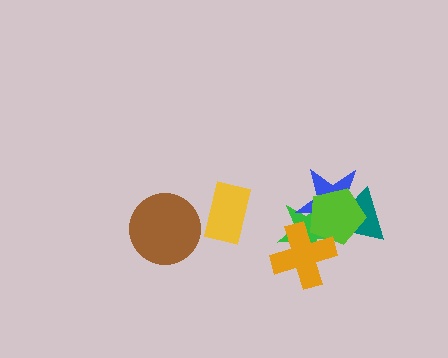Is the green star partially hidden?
Yes, it is partially covered by another shape.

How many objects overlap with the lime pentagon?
4 objects overlap with the lime pentagon.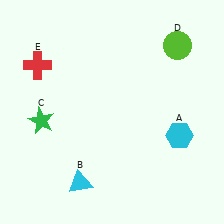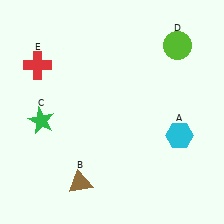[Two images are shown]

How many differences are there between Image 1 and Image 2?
There is 1 difference between the two images.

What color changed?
The triangle (B) changed from cyan in Image 1 to brown in Image 2.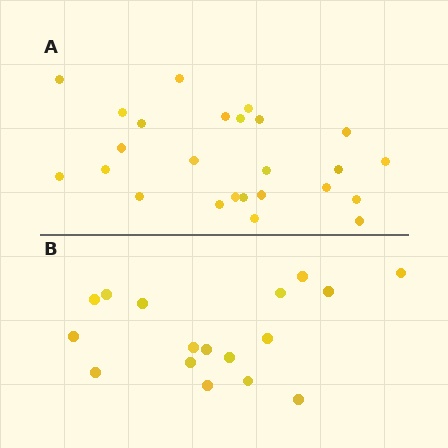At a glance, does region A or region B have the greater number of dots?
Region A (the top region) has more dots.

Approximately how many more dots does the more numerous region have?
Region A has roughly 8 or so more dots than region B.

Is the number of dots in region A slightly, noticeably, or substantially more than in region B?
Region A has substantially more. The ratio is roughly 1.5 to 1.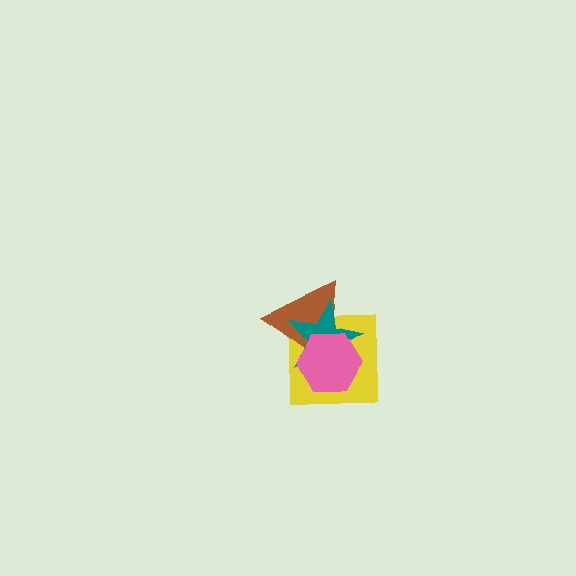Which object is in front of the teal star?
The pink hexagon is in front of the teal star.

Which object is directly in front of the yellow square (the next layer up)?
The brown triangle is directly in front of the yellow square.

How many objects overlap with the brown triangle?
3 objects overlap with the brown triangle.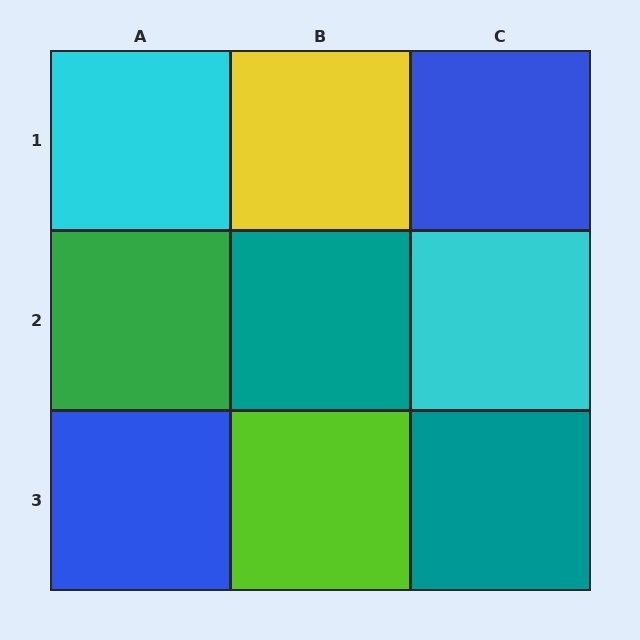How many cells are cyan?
2 cells are cyan.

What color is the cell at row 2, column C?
Cyan.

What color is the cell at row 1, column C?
Blue.